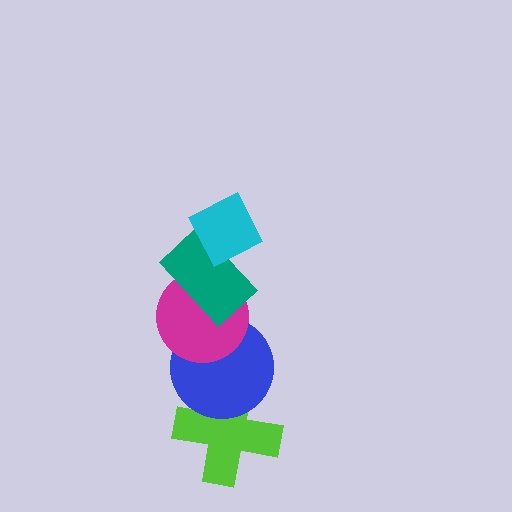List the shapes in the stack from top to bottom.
From top to bottom: the cyan diamond, the teal rectangle, the magenta circle, the blue circle, the lime cross.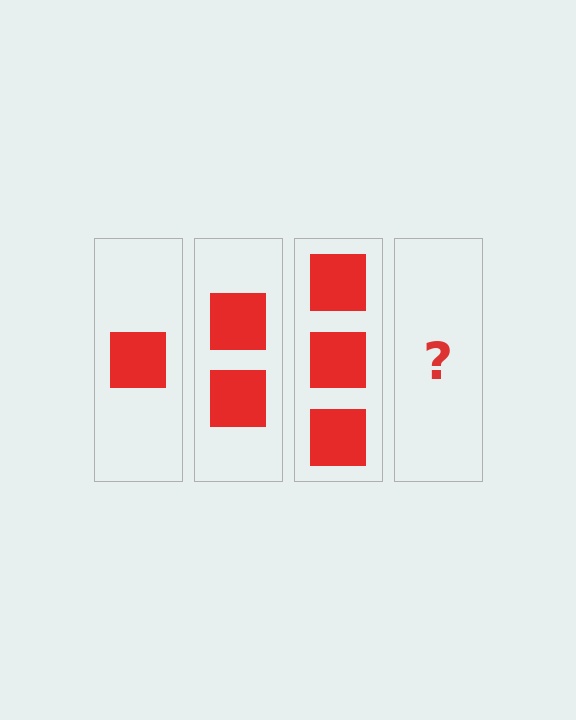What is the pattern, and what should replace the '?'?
The pattern is that each step adds one more square. The '?' should be 4 squares.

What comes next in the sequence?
The next element should be 4 squares.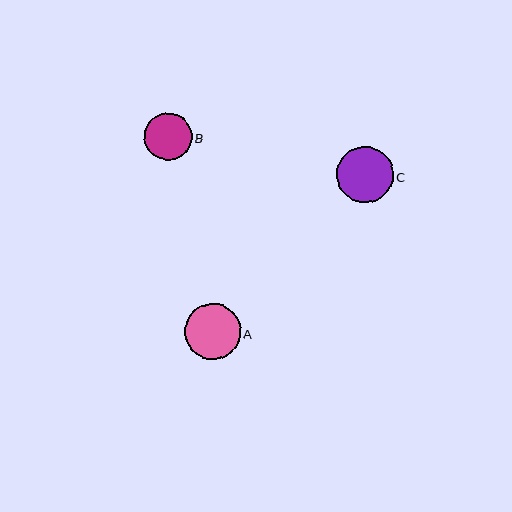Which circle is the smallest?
Circle B is the smallest with a size of approximately 48 pixels.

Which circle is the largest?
Circle C is the largest with a size of approximately 56 pixels.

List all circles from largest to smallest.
From largest to smallest: C, A, B.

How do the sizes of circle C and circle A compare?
Circle C and circle A are approximately the same size.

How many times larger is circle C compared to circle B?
Circle C is approximately 1.2 times the size of circle B.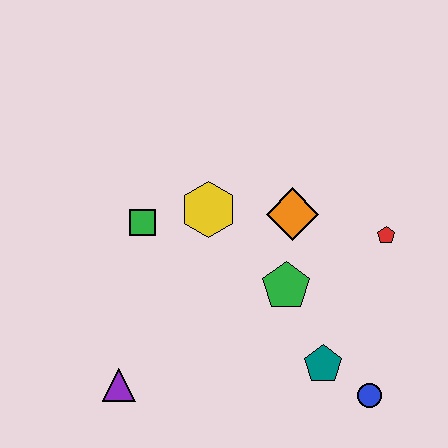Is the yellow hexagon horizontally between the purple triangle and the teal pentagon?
Yes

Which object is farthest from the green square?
The blue circle is farthest from the green square.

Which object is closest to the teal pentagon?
The blue circle is closest to the teal pentagon.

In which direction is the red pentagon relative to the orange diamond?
The red pentagon is to the right of the orange diamond.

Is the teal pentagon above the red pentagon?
No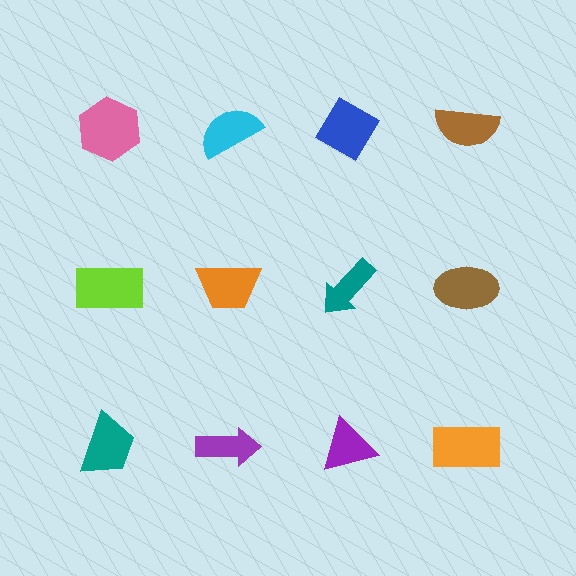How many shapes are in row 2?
4 shapes.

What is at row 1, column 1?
A pink hexagon.